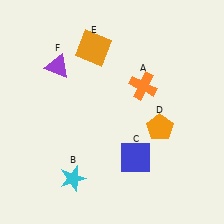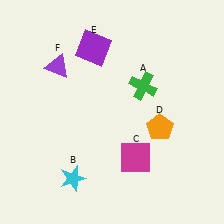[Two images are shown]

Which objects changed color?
A changed from orange to green. C changed from blue to magenta. E changed from orange to purple.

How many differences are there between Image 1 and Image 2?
There are 3 differences between the two images.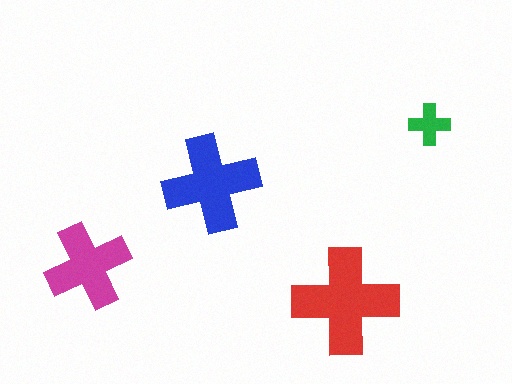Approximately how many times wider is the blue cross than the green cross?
About 2.5 times wider.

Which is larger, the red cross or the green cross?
The red one.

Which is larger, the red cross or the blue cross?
The red one.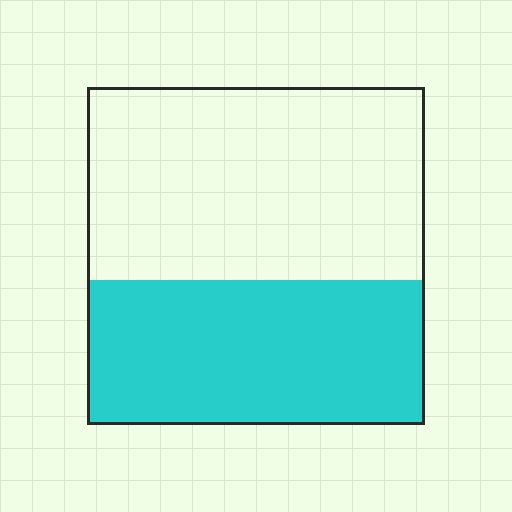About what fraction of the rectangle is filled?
About two fifths (2/5).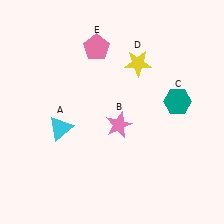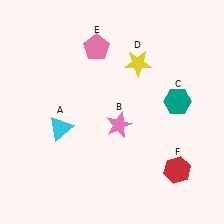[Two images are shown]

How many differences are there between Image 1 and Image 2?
There is 1 difference between the two images.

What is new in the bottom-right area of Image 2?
A red hexagon (F) was added in the bottom-right area of Image 2.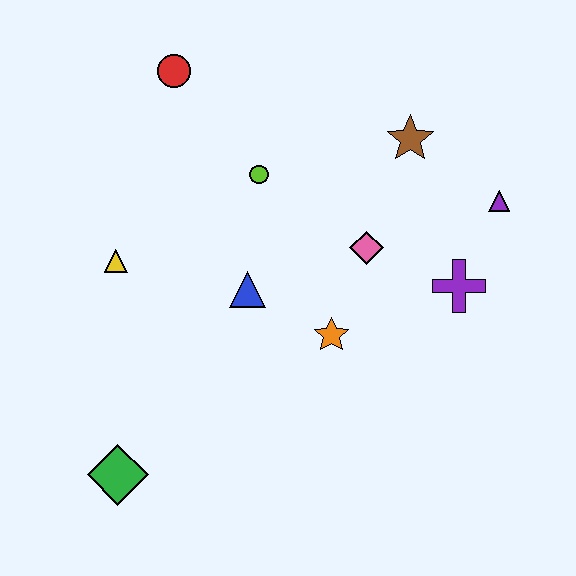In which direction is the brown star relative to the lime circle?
The brown star is to the right of the lime circle.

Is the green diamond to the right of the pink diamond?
No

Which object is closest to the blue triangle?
The orange star is closest to the blue triangle.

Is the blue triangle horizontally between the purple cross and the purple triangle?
No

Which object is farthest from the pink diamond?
The green diamond is farthest from the pink diamond.